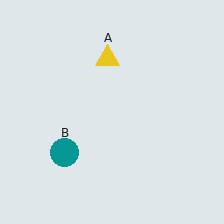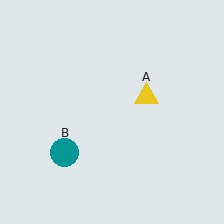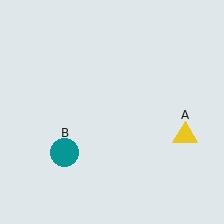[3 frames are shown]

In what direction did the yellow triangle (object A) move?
The yellow triangle (object A) moved down and to the right.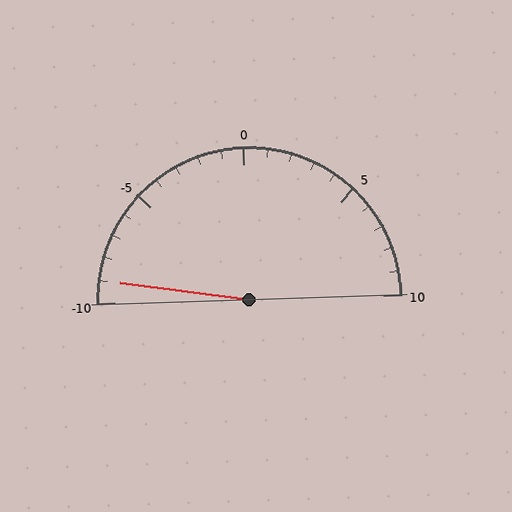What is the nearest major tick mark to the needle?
The nearest major tick mark is -10.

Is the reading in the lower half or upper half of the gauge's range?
The reading is in the lower half of the range (-10 to 10).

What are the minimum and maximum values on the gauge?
The gauge ranges from -10 to 10.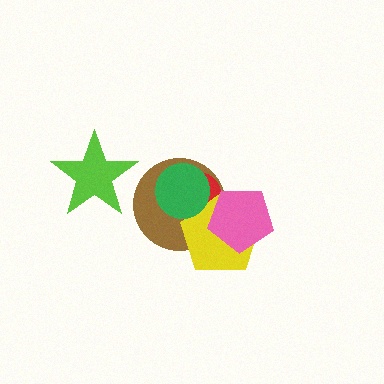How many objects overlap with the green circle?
3 objects overlap with the green circle.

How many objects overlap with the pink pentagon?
3 objects overlap with the pink pentagon.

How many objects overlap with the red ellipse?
4 objects overlap with the red ellipse.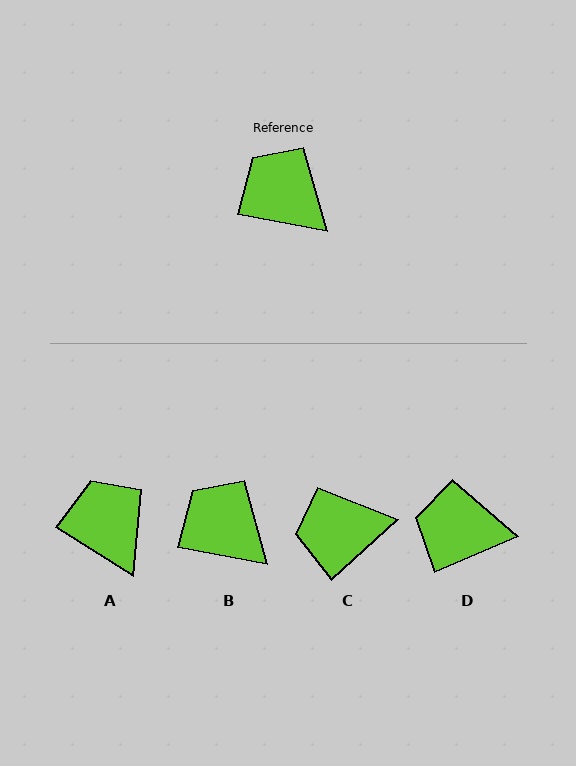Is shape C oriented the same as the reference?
No, it is off by about 53 degrees.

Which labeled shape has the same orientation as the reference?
B.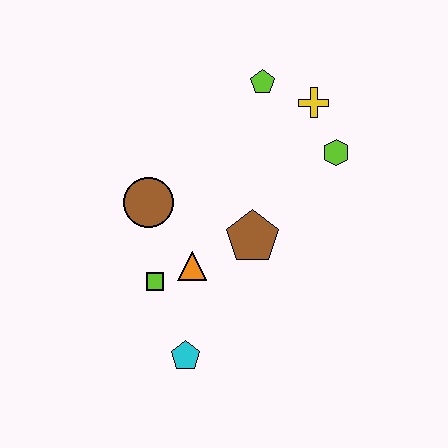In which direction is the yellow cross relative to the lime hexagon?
The yellow cross is above the lime hexagon.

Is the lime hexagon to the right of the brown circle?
Yes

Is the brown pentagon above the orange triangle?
Yes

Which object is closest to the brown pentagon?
The orange triangle is closest to the brown pentagon.